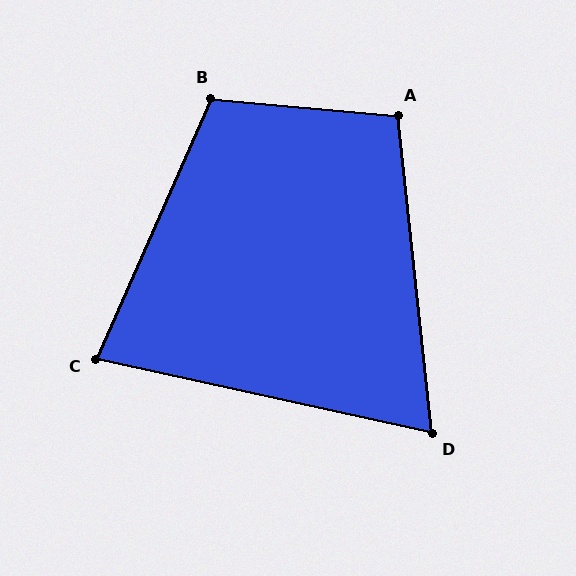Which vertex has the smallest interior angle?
D, at approximately 71 degrees.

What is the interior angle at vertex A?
Approximately 101 degrees (obtuse).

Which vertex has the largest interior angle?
B, at approximately 109 degrees.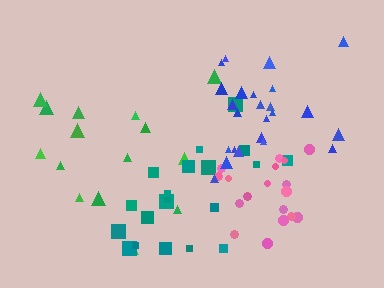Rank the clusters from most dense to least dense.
pink, blue, teal, green.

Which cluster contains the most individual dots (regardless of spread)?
Blue (24).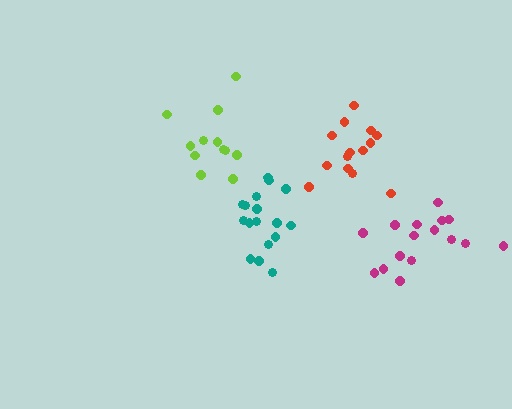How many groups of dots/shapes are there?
There are 4 groups.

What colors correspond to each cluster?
The clusters are colored: lime, red, teal, magenta.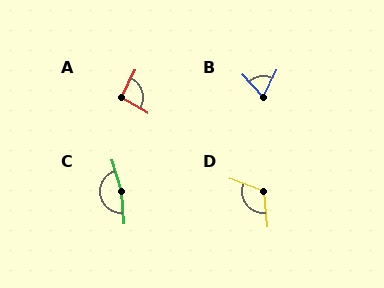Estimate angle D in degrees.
Approximately 116 degrees.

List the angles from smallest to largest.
B (69°), A (93°), D (116°), C (167°).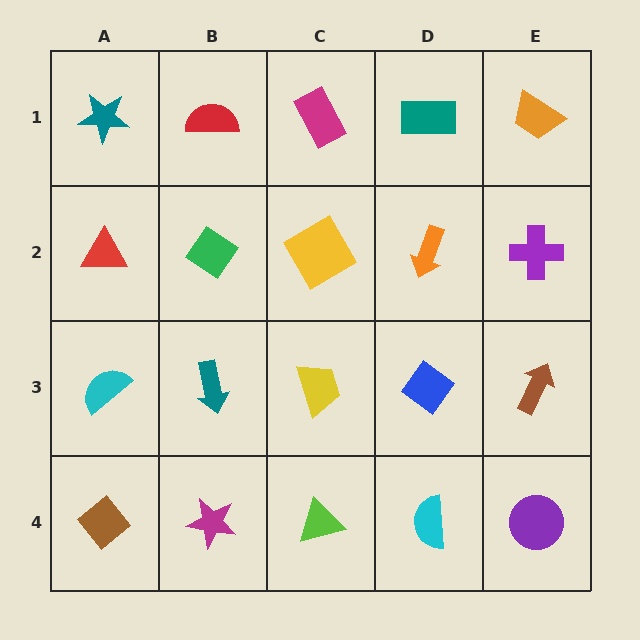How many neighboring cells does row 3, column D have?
4.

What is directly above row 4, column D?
A blue diamond.